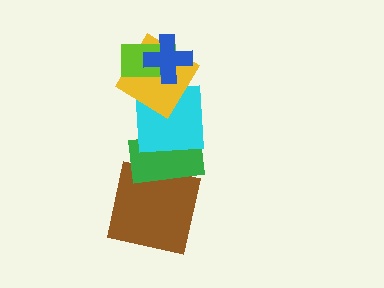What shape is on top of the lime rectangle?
The blue cross is on top of the lime rectangle.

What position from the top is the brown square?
The brown square is 6th from the top.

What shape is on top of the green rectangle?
The cyan square is on top of the green rectangle.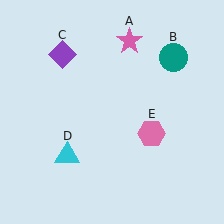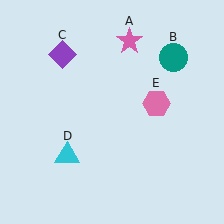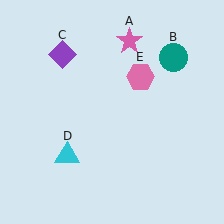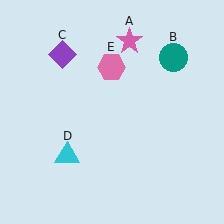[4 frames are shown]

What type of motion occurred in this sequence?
The pink hexagon (object E) rotated counterclockwise around the center of the scene.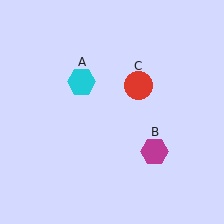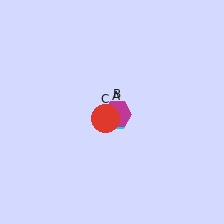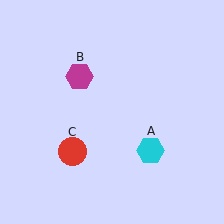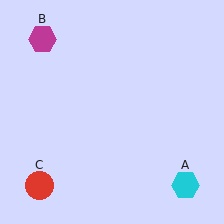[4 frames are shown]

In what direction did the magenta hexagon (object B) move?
The magenta hexagon (object B) moved up and to the left.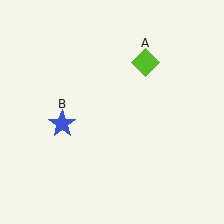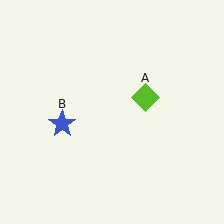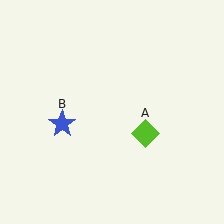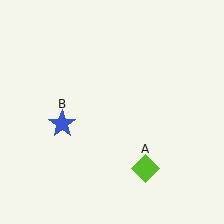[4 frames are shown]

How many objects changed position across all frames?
1 object changed position: lime diamond (object A).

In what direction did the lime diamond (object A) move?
The lime diamond (object A) moved down.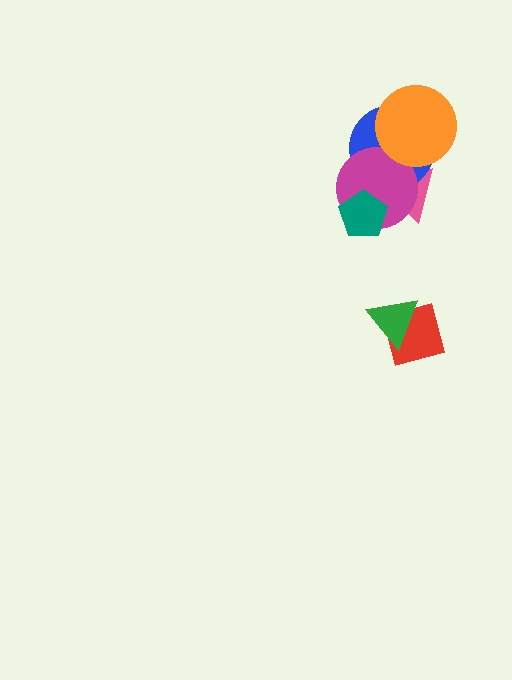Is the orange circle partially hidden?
No, no other shape covers it.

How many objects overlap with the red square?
1 object overlaps with the red square.